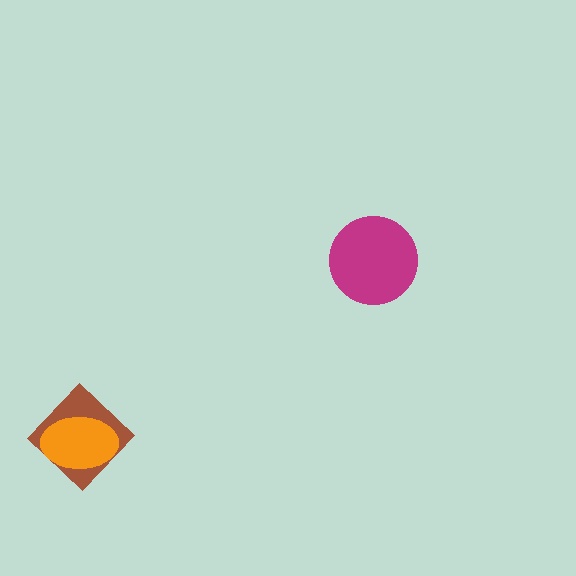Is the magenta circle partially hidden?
No, no other shape covers it.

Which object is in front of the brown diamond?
The orange ellipse is in front of the brown diamond.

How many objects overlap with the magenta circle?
0 objects overlap with the magenta circle.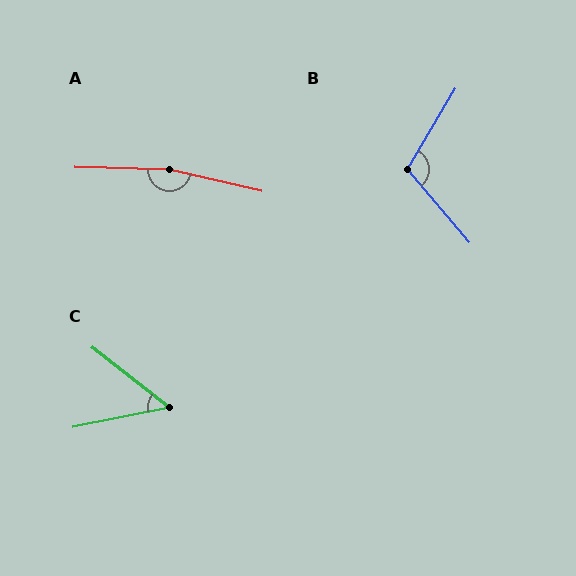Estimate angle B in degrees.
Approximately 109 degrees.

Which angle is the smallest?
C, at approximately 50 degrees.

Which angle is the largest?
A, at approximately 168 degrees.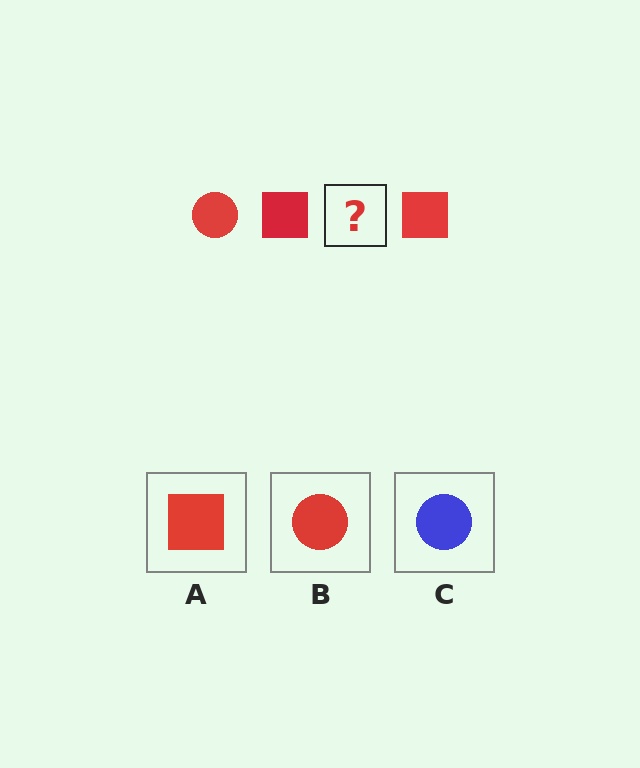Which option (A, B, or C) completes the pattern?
B.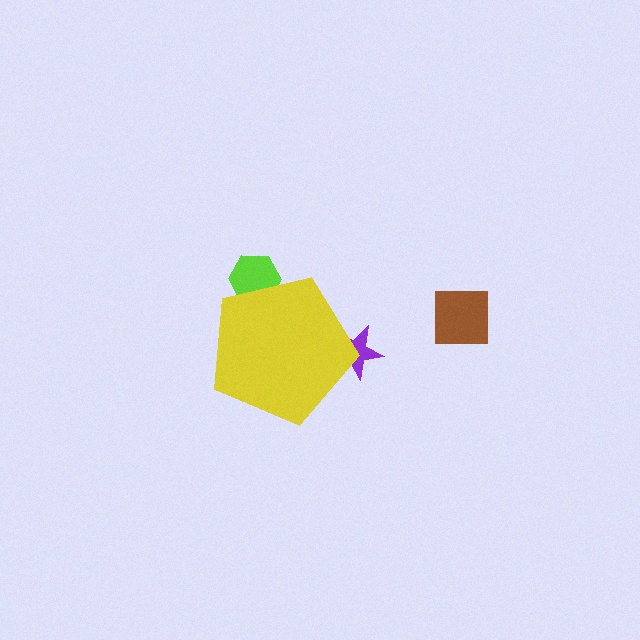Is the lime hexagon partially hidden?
Yes, the lime hexagon is partially hidden behind the yellow pentagon.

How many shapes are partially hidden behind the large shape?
2 shapes are partially hidden.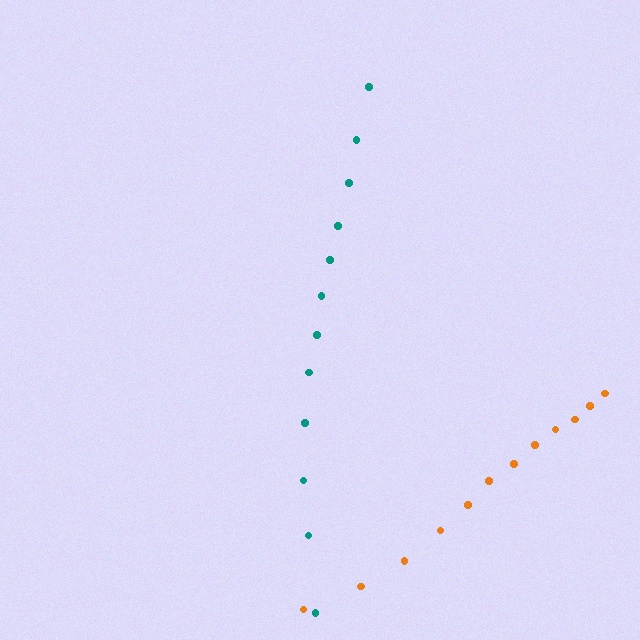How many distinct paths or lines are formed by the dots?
There are 2 distinct paths.